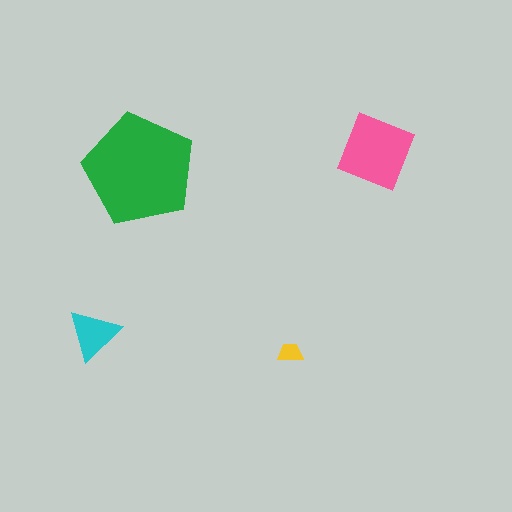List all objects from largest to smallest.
The green pentagon, the pink diamond, the cyan triangle, the yellow trapezoid.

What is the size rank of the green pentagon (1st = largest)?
1st.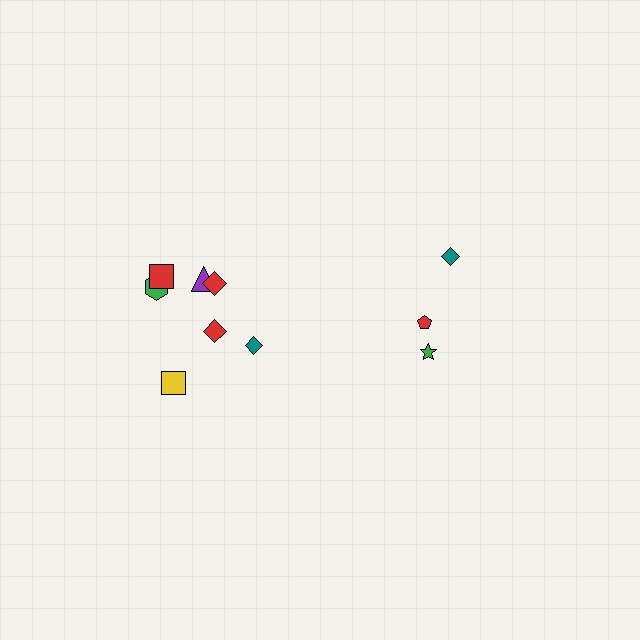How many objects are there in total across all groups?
There are 10 objects.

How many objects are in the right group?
There are 3 objects.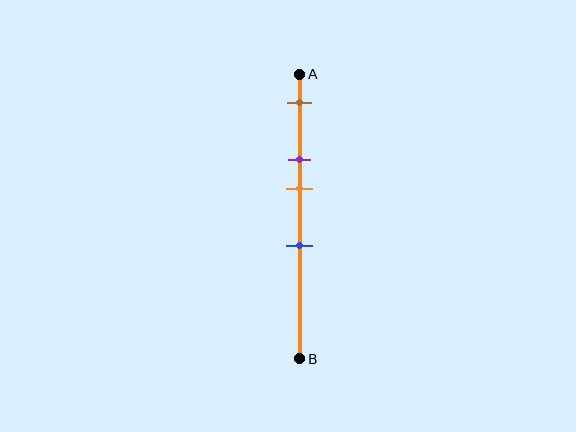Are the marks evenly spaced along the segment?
No, the marks are not evenly spaced.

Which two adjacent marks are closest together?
The purple and orange marks are the closest adjacent pair.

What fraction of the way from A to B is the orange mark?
The orange mark is approximately 40% (0.4) of the way from A to B.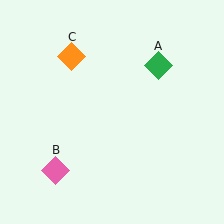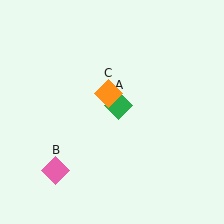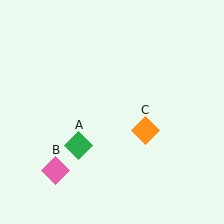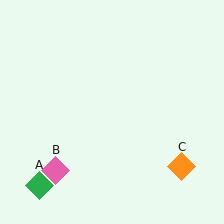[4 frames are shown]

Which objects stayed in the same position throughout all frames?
Pink diamond (object B) remained stationary.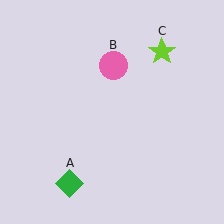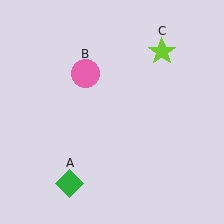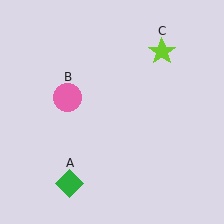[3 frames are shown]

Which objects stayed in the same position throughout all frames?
Green diamond (object A) and lime star (object C) remained stationary.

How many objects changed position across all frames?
1 object changed position: pink circle (object B).